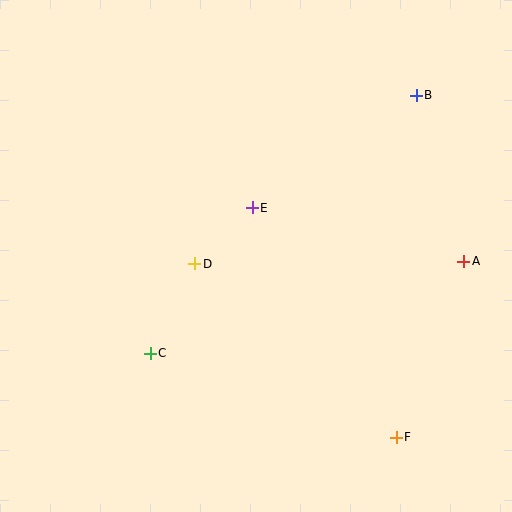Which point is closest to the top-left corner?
Point E is closest to the top-left corner.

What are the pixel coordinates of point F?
Point F is at (396, 437).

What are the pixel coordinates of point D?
Point D is at (195, 264).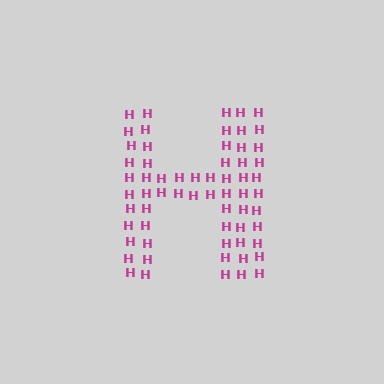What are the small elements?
The small elements are letter H's.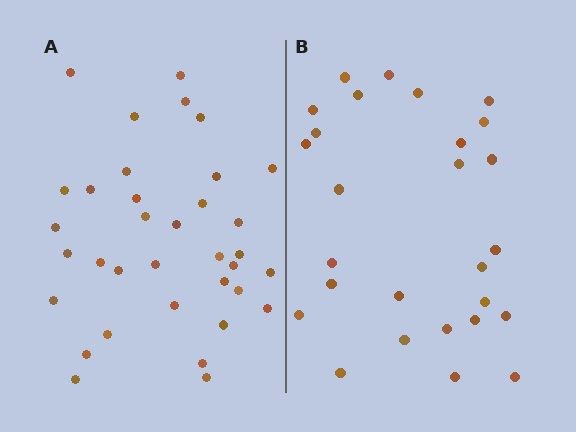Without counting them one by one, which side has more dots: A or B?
Region A (the left region) has more dots.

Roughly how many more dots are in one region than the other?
Region A has roughly 8 or so more dots than region B.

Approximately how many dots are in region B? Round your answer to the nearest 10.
About 30 dots. (The exact count is 27, which rounds to 30.)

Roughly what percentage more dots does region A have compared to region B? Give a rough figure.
About 30% more.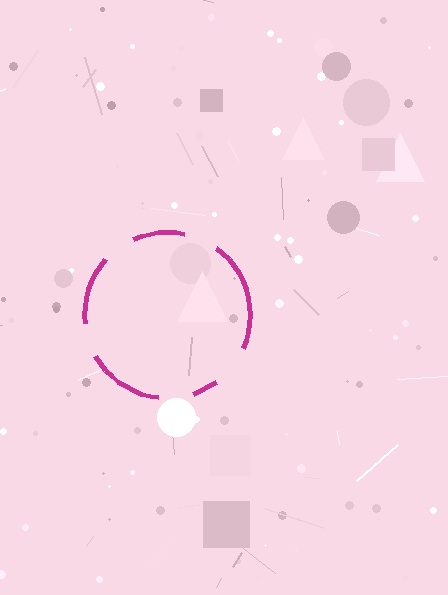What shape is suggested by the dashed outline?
The dashed outline suggests a circle.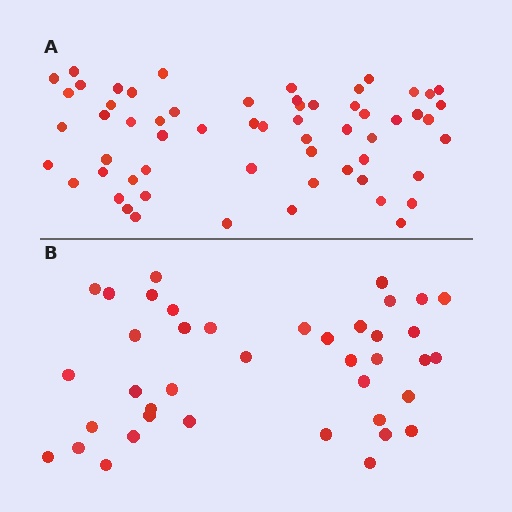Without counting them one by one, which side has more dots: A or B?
Region A (the top region) has more dots.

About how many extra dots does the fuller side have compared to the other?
Region A has approximately 20 more dots than region B.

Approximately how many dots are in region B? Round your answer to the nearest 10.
About 40 dots.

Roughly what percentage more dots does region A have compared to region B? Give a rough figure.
About 50% more.